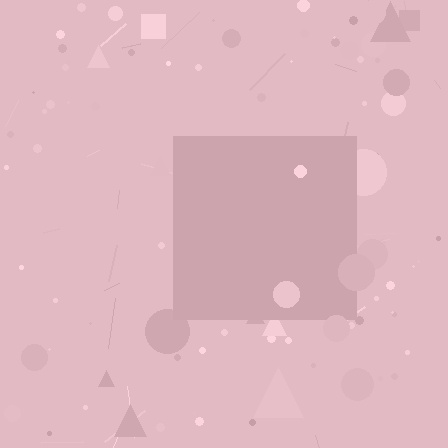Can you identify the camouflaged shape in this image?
The camouflaged shape is a square.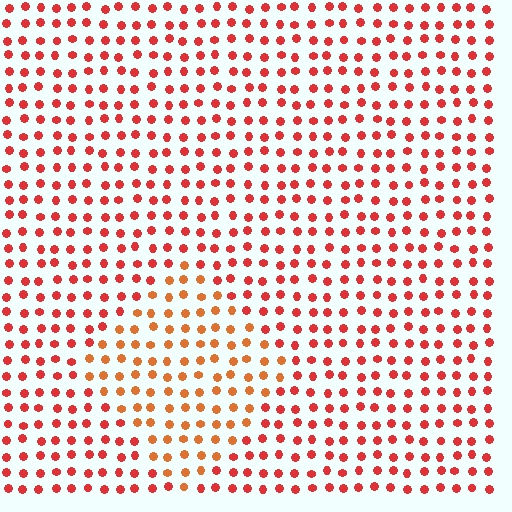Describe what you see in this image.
The image is filled with small red elements in a uniform arrangement. A diamond-shaped region is visible where the elements are tinted to a slightly different hue, forming a subtle color boundary.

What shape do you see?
I see a diamond.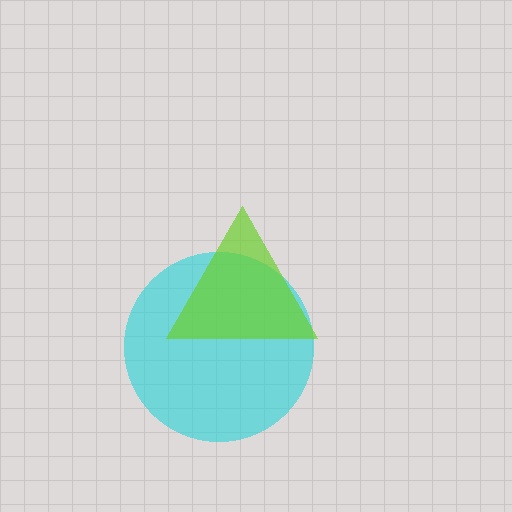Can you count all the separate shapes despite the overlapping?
Yes, there are 2 separate shapes.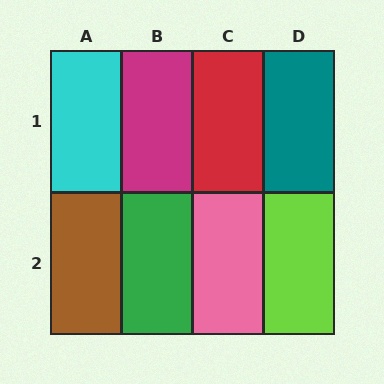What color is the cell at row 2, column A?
Brown.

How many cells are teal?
1 cell is teal.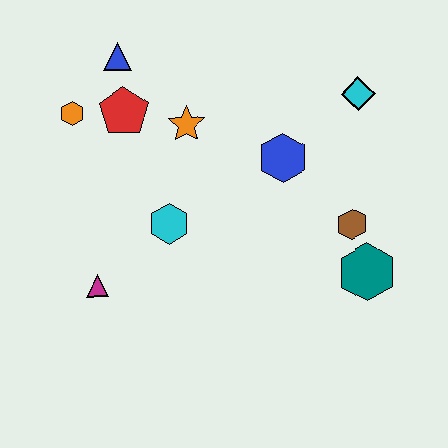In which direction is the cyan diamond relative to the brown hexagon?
The cyan diamond is above the brown hexagon.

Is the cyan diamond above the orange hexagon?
Yes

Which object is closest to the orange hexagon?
The red pentagon is closest to the orange hexagon.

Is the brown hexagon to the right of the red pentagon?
Yes